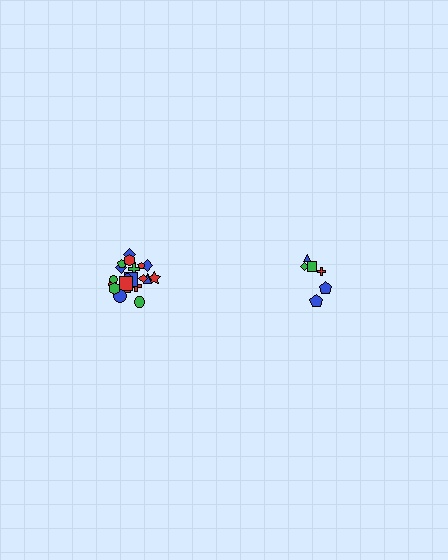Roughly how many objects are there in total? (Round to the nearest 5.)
Roughly 30 objects in total.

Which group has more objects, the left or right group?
The left group.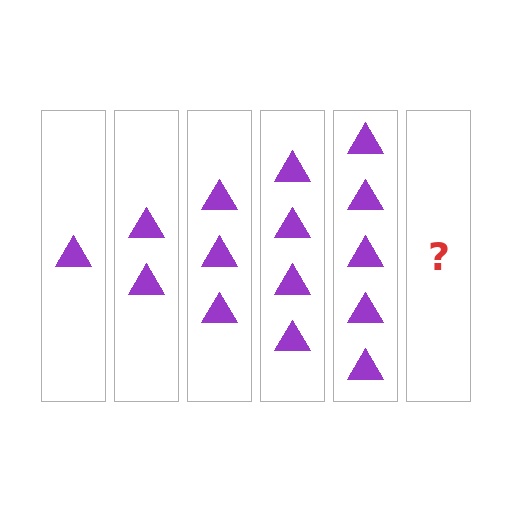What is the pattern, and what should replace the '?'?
The pattern is that each step adds one more triangle. The '?' should be 6 triangles.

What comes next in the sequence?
The next element should be 6 triangles.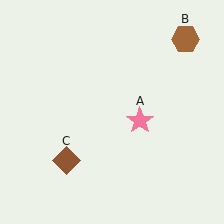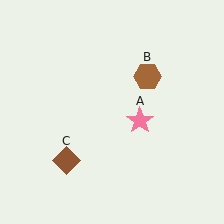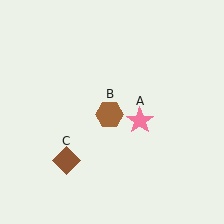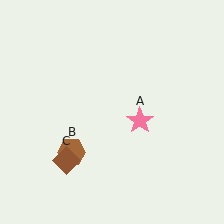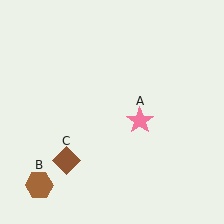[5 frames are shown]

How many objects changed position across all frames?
1 object changed position: brown hexagon (object B).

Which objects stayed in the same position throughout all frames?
Pink star (object A) and brown diamond (object C) remained stationary.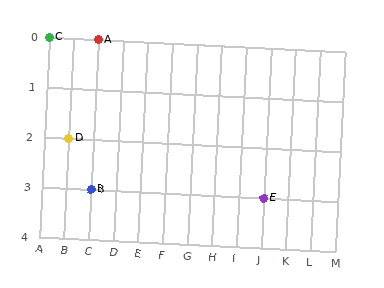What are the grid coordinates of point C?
Point C is at grid coordinates (A, 0).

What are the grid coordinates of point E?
Point E is at grid coordinates (J, 3).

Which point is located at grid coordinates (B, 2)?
Point D is at (B, 2).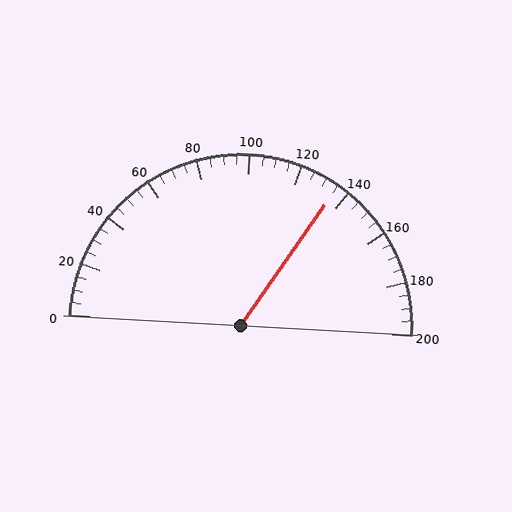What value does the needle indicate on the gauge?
The needle indicates approximately 135.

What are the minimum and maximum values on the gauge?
The gauge ranges from 0 to 200.